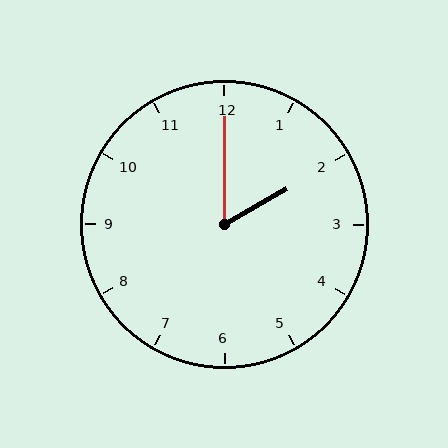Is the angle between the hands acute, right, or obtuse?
It is acute.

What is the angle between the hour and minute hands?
Approximately 60 degrees.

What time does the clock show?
2:00.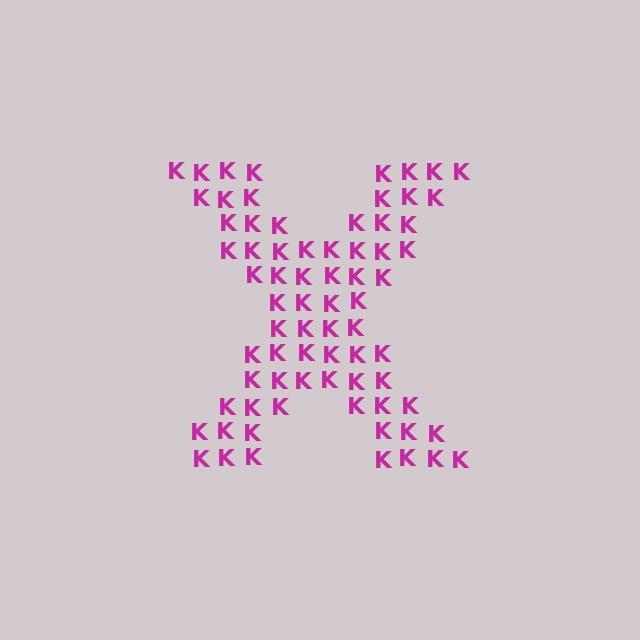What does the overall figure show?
The overall figure shows the letter X.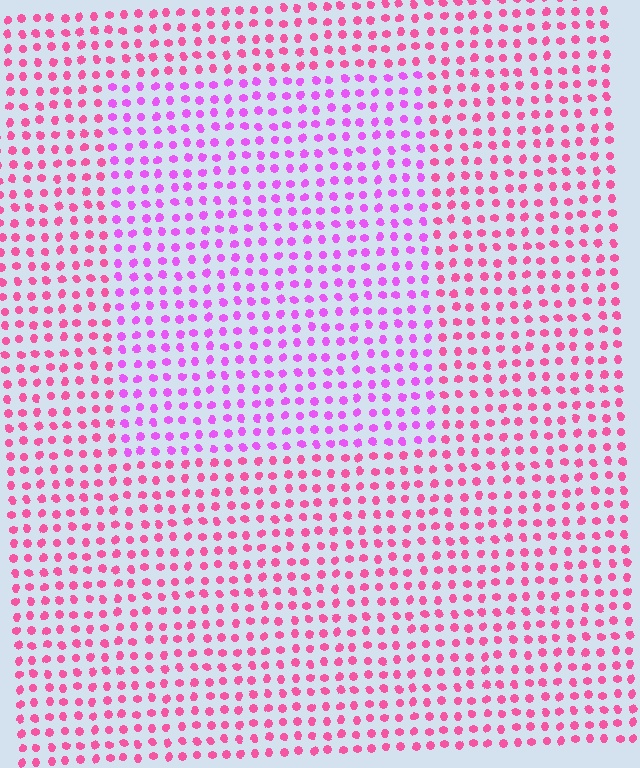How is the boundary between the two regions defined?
The boundary is defined purely by a slight shift in hue (about 35 degrees). Spacing, size, and orientation are identical on both sides.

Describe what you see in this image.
The image is filled with small pink elements in a uniform arrangement. A rectangle-shaped region is visible where the elements are tinted to a slightly different hue, forming a subtle color boundary.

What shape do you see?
I see a rectangle.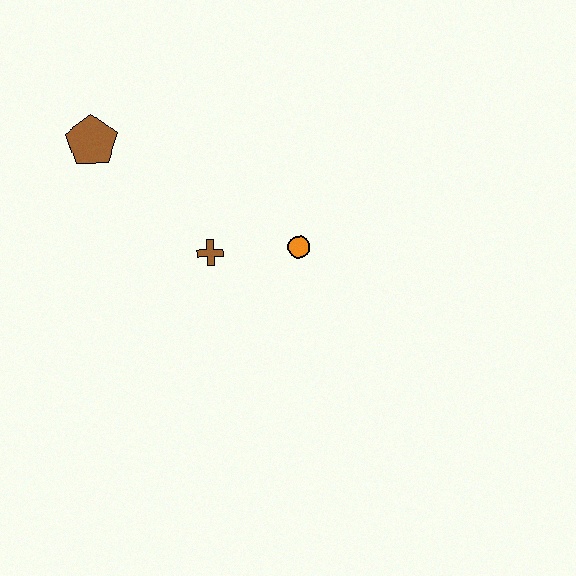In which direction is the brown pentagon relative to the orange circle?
The brown pentagon is to the left of the orange circle.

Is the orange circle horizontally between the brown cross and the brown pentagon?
No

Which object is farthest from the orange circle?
The brown pentagon is farthest from the orange circle.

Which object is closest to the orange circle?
The brown cross is closest to the orange circle.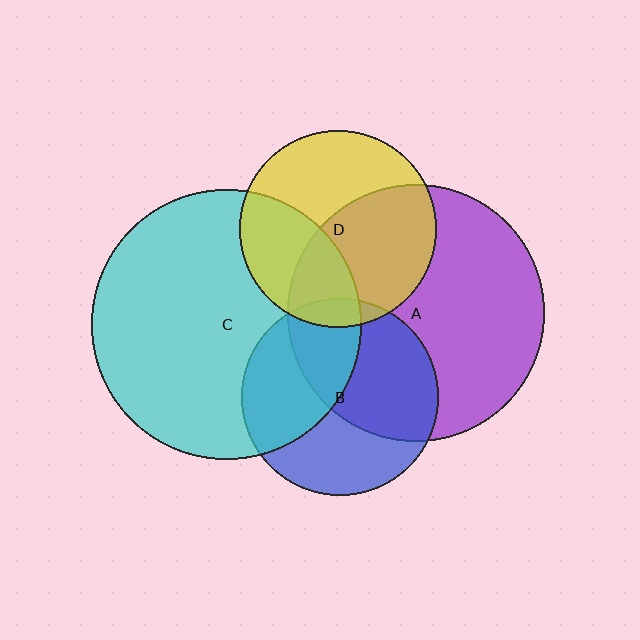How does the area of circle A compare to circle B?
Approximately 1.7 times.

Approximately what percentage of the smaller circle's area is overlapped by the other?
Approximately 5%.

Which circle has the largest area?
Circle C (cyan).